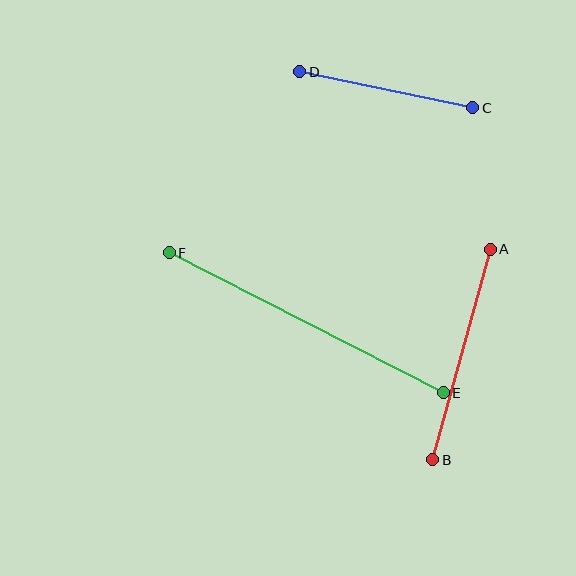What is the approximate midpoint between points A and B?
The midpoint is at approximately (462, 355) pixels.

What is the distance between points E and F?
The distance is approximately 308 pixels.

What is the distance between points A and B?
The distance is approximately 218 pixels.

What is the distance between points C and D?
The distance is approximately 177 pixels.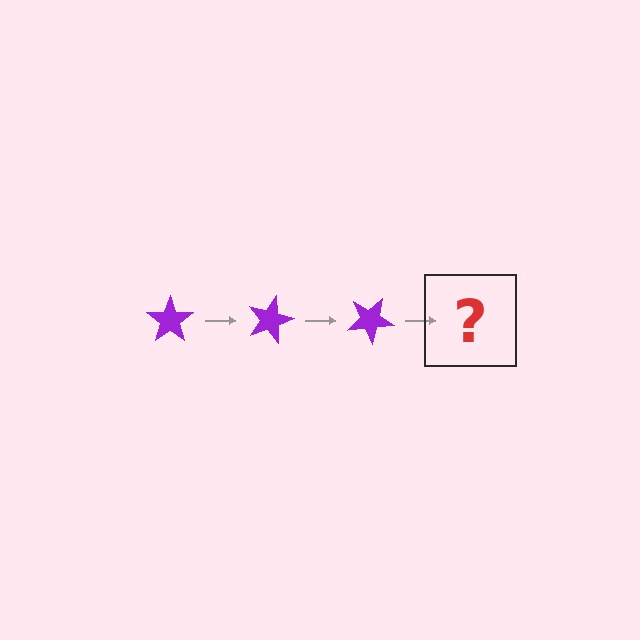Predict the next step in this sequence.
The next step is a purple star rotated 45 degrees.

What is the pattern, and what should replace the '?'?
The pattern is that the star rotates 15 degrees each step. The '?' should be a purple star rotated 45 degrees.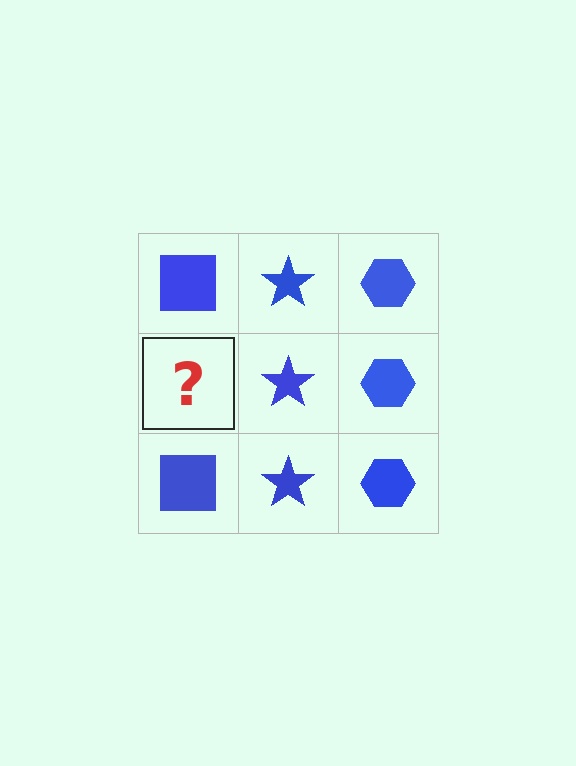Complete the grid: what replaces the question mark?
The question mark should be replaced with a blue square.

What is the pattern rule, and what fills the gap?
The rule is that each column has a consistent shape. The gap should be filled with a blue square.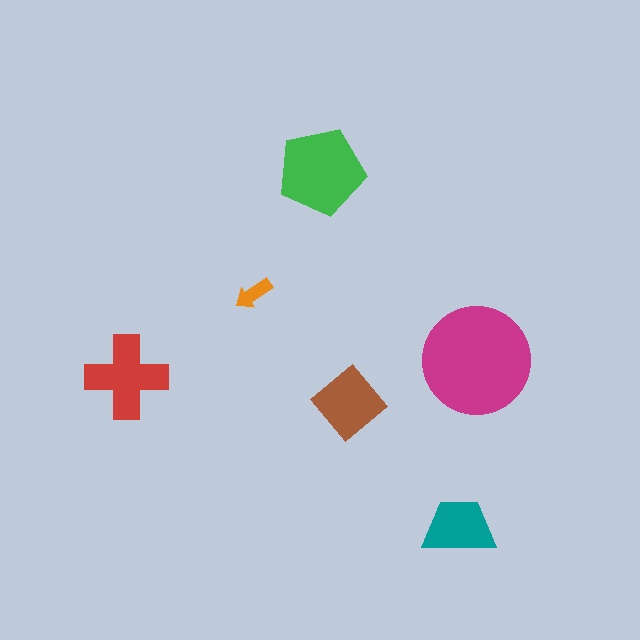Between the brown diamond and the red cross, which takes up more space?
The red cross.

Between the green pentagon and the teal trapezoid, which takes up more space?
The green pentagon.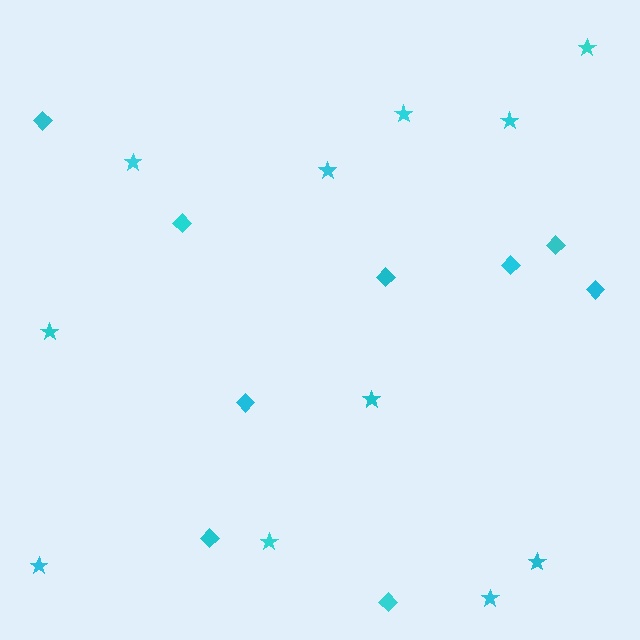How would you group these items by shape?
There are 2 groups: one group of diamonds (9) and one group of stars (11).